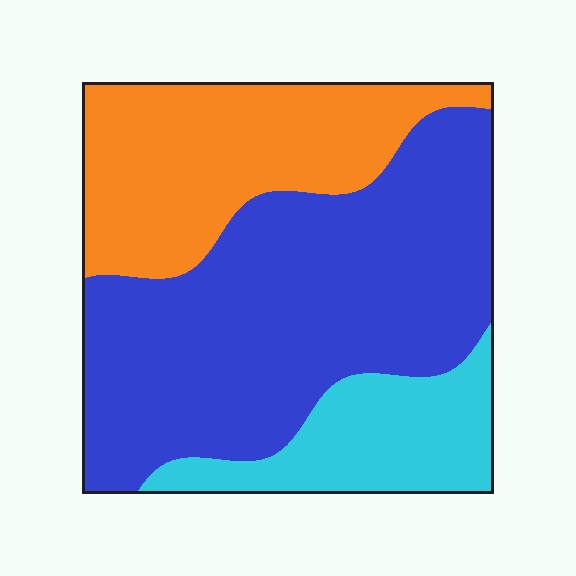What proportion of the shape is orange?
Orange covers roughly 30% of the shape.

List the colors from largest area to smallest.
From largest to smallest: blue, orange, cyan.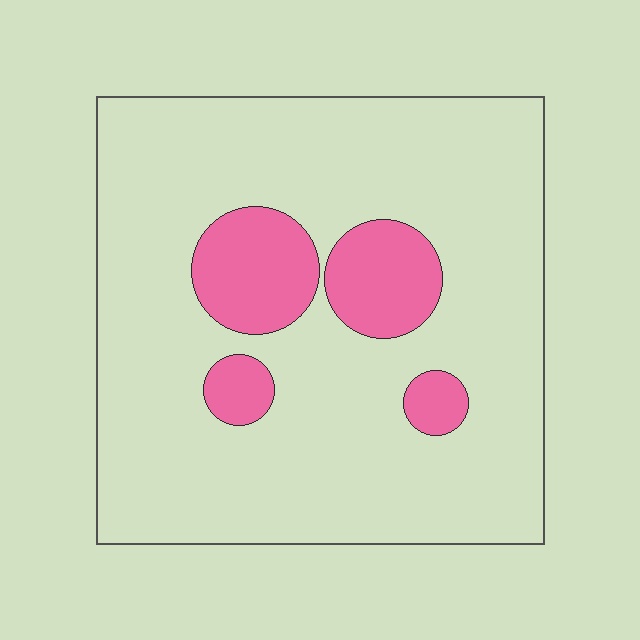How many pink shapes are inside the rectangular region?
4.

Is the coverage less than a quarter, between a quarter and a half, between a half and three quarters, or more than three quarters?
Less than a quarter.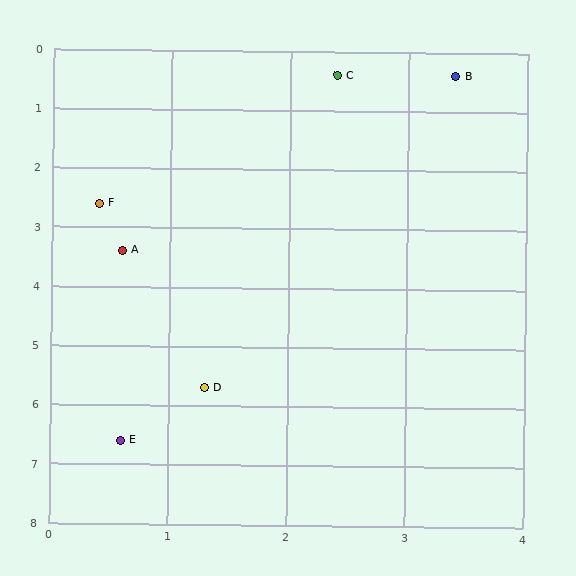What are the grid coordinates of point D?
Point D is at approximately (1.3, 5.7).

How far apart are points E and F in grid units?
Points E and F are about 4.0 grid units apart.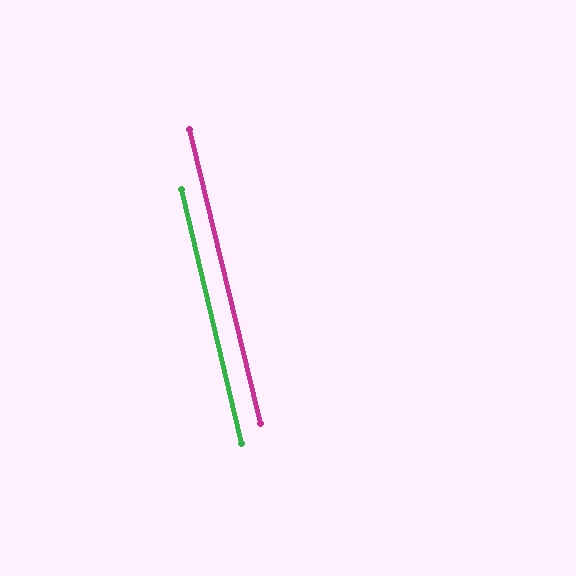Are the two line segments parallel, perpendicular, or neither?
Parallel — their directions differ by only 0.3°.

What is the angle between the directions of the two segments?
Approximately 0 degrees.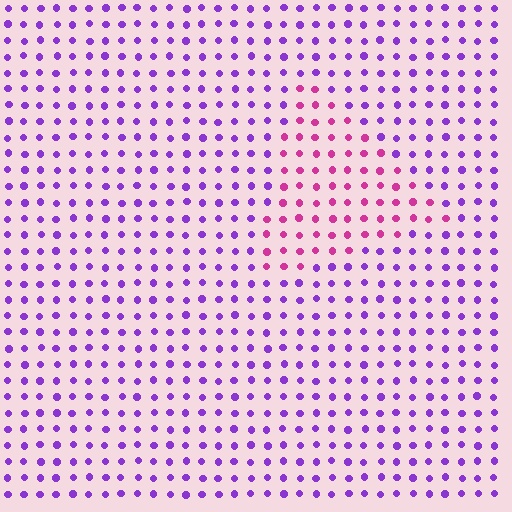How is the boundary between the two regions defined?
The boundary is defined purely by a slight shift in hue (about 47 degrees). Spacing, size, and orientation are identical on both sides.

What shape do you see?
I see a triangle.